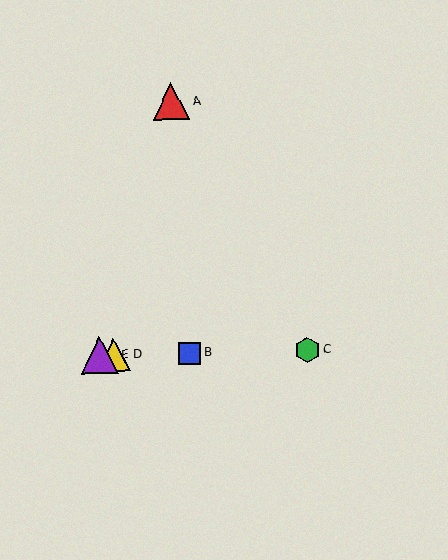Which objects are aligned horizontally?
Objects B, C, D, E are aligned horizontally.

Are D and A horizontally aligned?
No, D is at y≈355 and A is at y≈101.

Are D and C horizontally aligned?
Yes, both are at y≈355.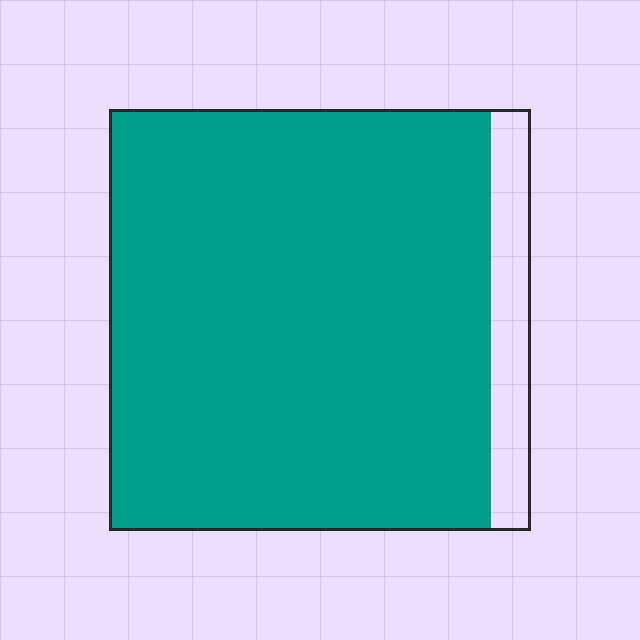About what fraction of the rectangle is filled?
About nine tenths (9/10).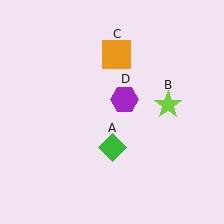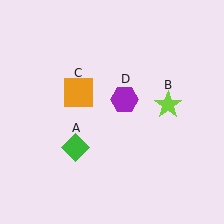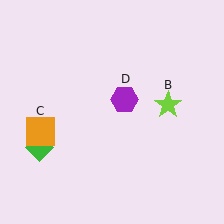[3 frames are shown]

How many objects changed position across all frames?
2 objects changed position: green diamond (object A), orange square (object C).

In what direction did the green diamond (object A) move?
The green diamond (object A) moved left.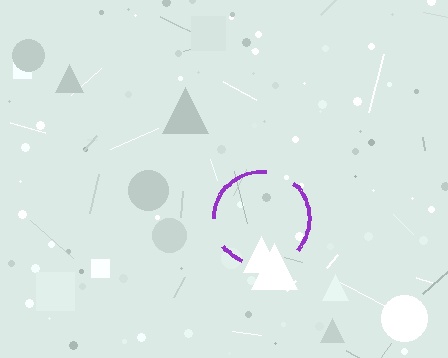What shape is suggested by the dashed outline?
The dashed outline suggests a circle.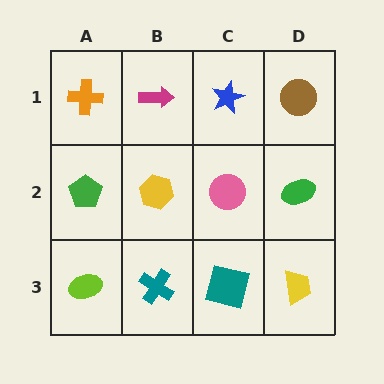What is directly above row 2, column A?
An orange cross.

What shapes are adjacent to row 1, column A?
A green pentagon (row 2, column A), a magenta arrow (row 1, column B).